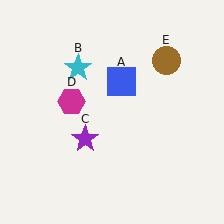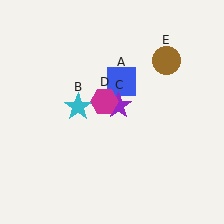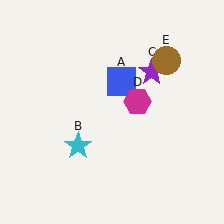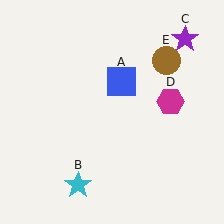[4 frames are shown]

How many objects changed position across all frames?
3 objects changed position: cyan star (object B), purple star (object C), magenta hexagon (object D).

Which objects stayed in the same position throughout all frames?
Blue square (object A) and brown circle (object E) remained stationary.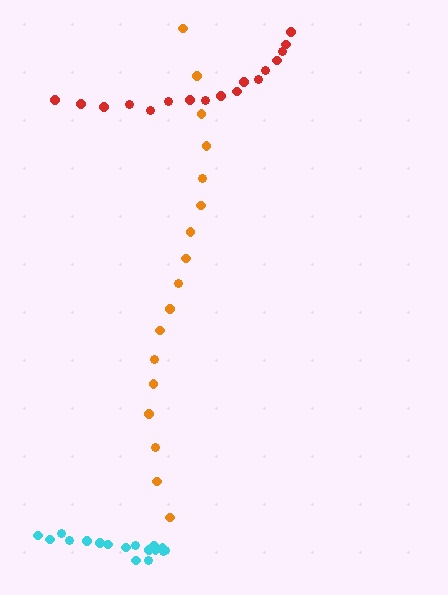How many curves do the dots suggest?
There are 3 distinct paths.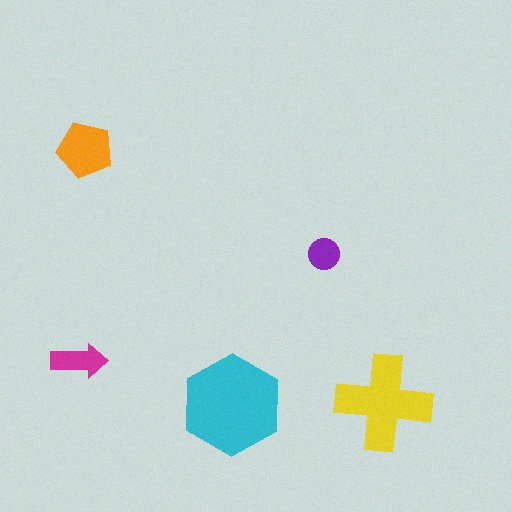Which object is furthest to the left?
The magenta arrow is leftmost.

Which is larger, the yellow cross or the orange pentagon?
The yellow cross.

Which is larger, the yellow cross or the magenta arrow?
The yellow cross.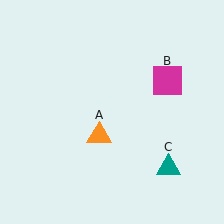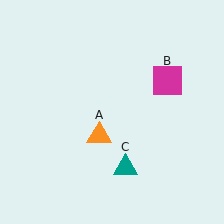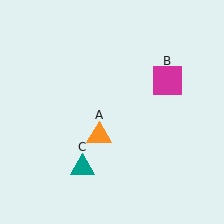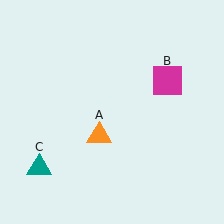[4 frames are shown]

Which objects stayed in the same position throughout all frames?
Orange triangle (object A) and magenta square (object B) remained stationary.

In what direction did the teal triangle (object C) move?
The teal triangle (object C) moved left.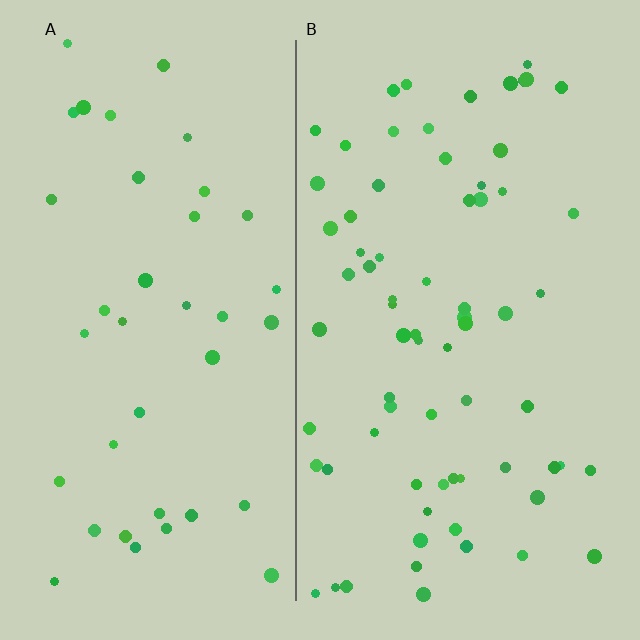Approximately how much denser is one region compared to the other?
Approximately 1.8× — region B over region A.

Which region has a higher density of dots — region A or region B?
B (the right).